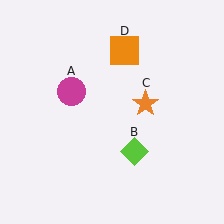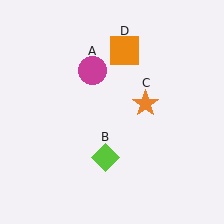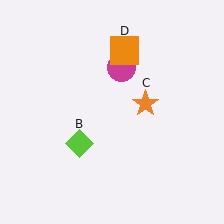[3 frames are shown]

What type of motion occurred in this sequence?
The magenta circle (object A), lime diamond (object B) rotated clockwise around the center of the scene.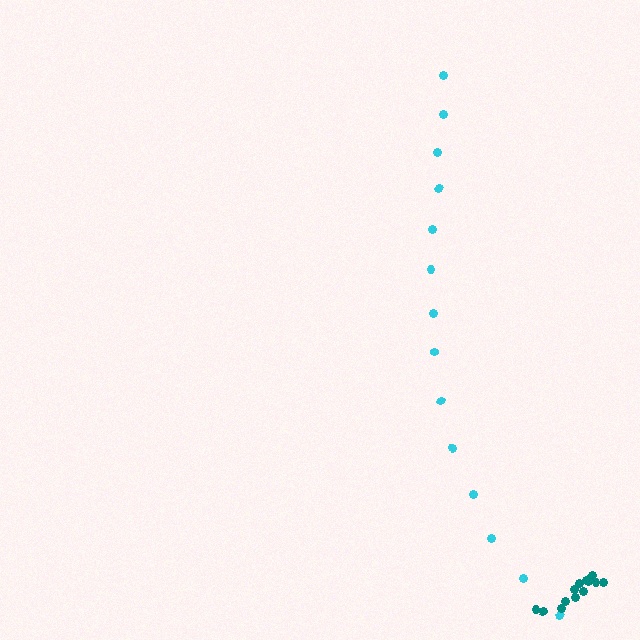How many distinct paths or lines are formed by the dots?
There are 2 distinct paths.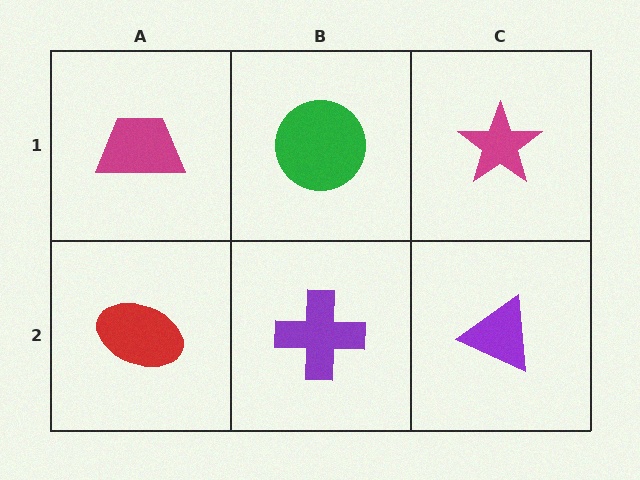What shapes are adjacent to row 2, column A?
A magenta trapezoid (row 1, column A), a purple cross (row 2, column B).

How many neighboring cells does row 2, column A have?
2.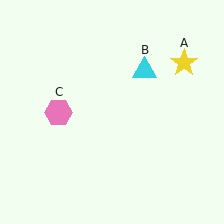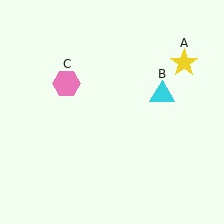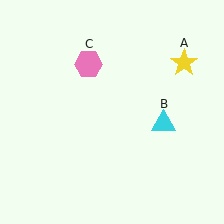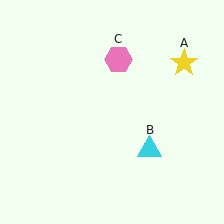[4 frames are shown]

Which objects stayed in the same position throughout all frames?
Yellow star (object A) remained stationary.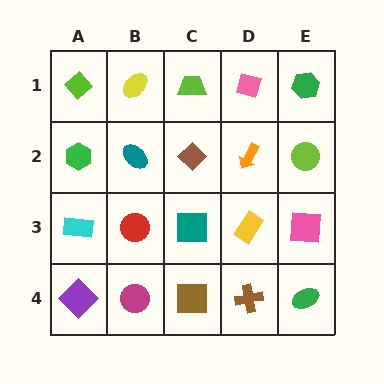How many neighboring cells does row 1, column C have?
3.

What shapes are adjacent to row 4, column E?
A pink square (row 3, column E), a brown cross (row 4, column D).